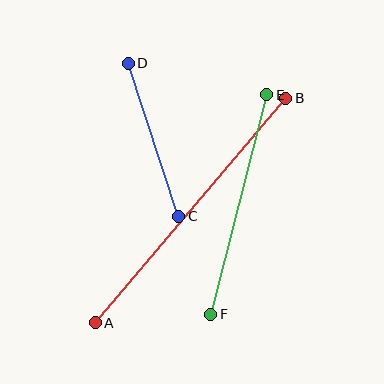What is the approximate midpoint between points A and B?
The midpoint is at approximately (191, 211) pixels.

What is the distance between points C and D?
The distance is approximately 161 pixels.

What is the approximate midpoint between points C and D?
The midpoint is at approximately (154, 140) pixels.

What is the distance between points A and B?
The distance is approximately 294 pixels.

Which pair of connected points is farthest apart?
Points A and B are farthest apart.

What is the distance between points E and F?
The distance is approximately 226 pixels.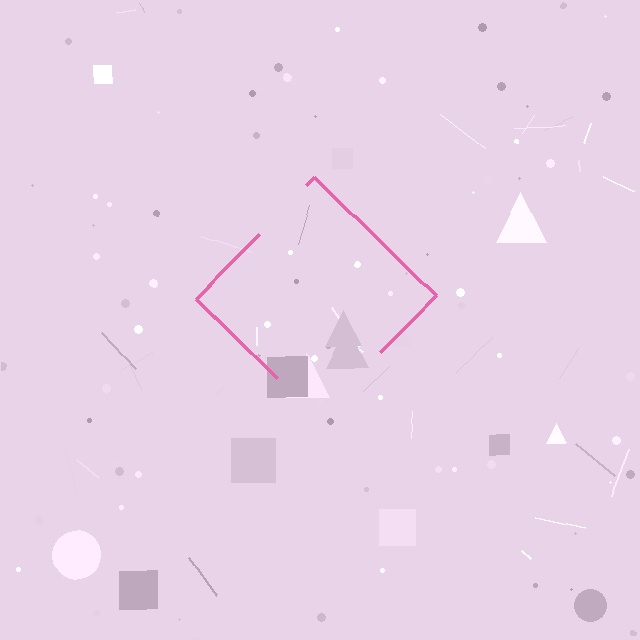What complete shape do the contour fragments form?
The contour fragments form a diamond.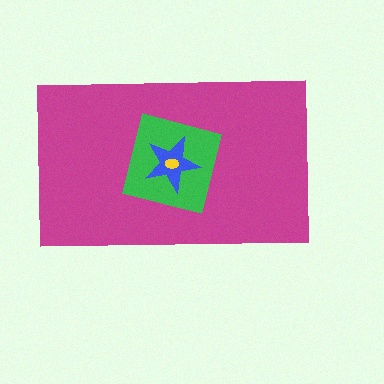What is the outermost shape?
The magenta rectangle.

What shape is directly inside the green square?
The blue star.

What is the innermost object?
The yellow ellipse.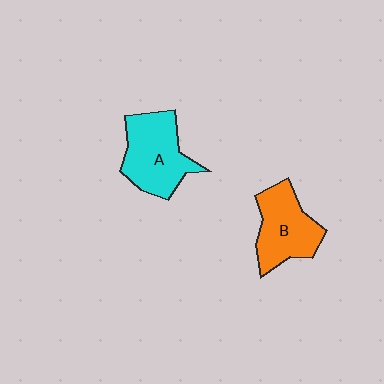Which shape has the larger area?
Shape A (cyan).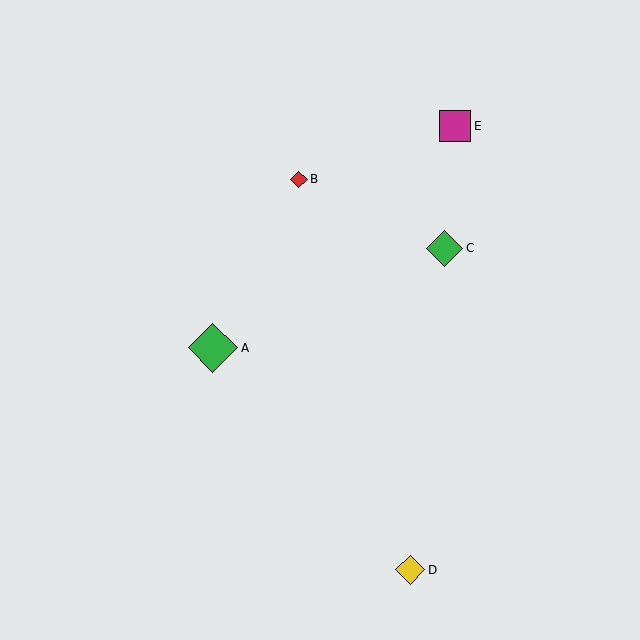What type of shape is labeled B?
Shape B is a red diamond.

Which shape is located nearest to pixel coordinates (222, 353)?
The green diamond (labeled A) at (213, 348) is nearest to that location.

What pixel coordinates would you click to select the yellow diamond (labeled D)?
Click at (410, 570) to select the yellow diamond D.